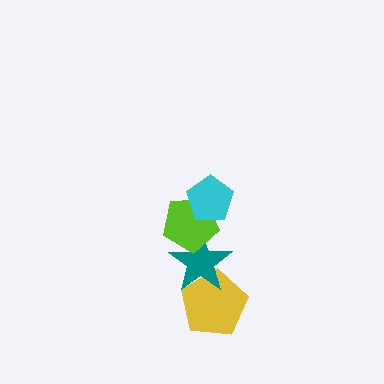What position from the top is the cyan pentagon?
The cyan pentagon is 1st from the top.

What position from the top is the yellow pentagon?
The yellow pentagon is 4th from the top.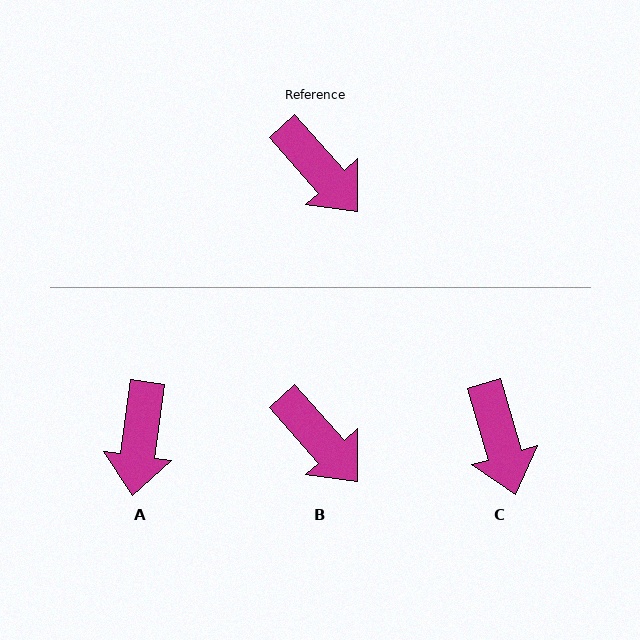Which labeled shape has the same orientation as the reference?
B.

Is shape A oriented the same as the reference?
No, it is off by about 49 degrees.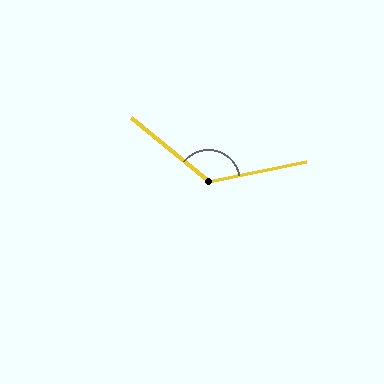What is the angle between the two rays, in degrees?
Approximately 129 degrees.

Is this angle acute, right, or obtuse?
It is obtuse.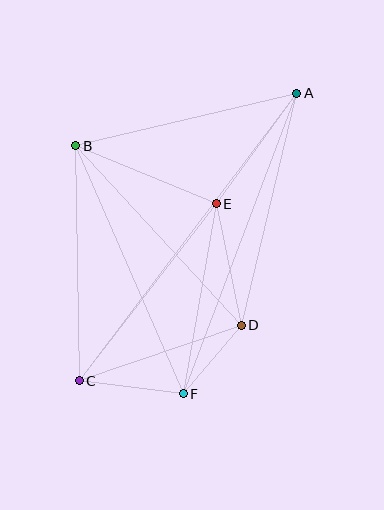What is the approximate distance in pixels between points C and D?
The distance between C and D is approximately 171 pixels.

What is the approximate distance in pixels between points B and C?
The distance between B and C is approximately 235 pixels.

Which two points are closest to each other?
Points D and F are closest to each other.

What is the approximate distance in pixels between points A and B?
The distance between A and B is approximately 227 pixels.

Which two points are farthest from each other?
Points A and C are farthest from each other.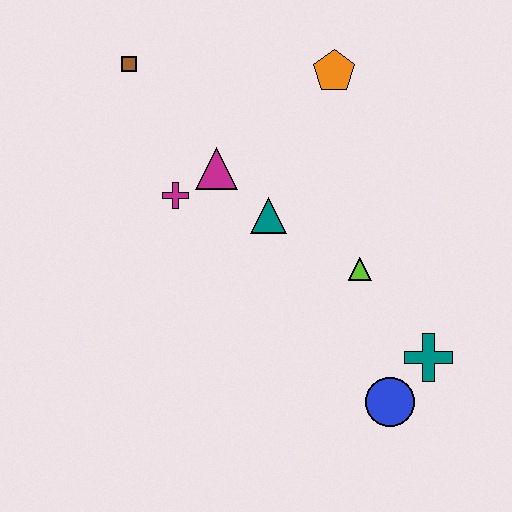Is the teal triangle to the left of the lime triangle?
Yes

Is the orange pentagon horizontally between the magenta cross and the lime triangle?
Yes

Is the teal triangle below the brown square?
Yes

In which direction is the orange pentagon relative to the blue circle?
The orange pentagon is above the blue circle.